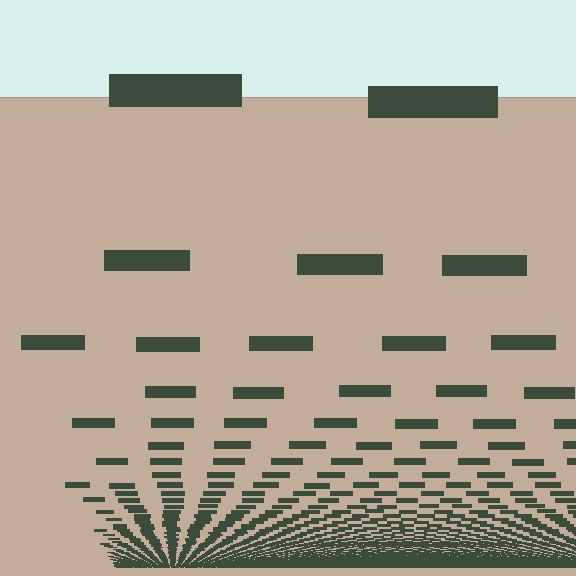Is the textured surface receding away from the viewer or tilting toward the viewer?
The surface appears to tilt toward the viewer. Texture elements get larger and sparser toward the top.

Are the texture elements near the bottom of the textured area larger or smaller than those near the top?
Smaller. The gradient is inverted — elements near the bottom are smaller and denser.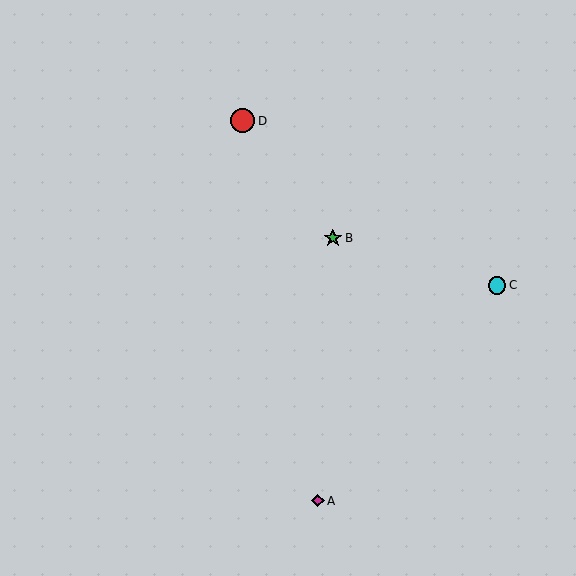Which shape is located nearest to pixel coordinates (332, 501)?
The magenta diamond (labeled A) at (318, 501) is nearest to that location.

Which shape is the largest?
The red circle (labeled D) is the largest.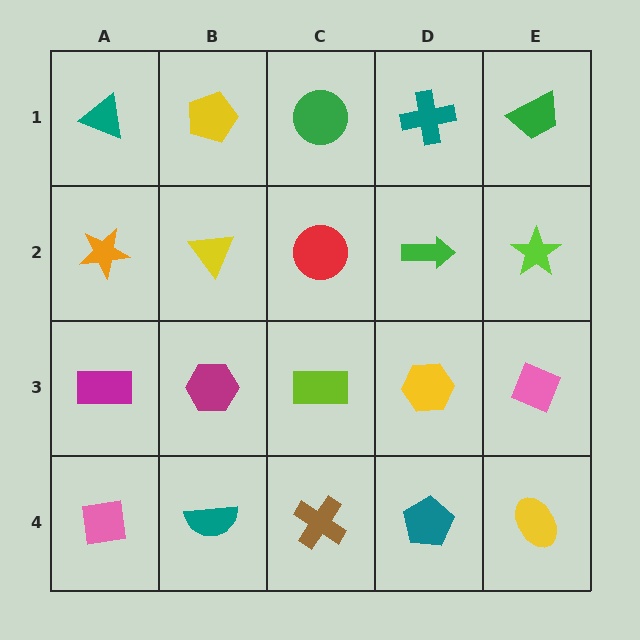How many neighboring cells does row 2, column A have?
3.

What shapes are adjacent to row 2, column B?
A yellow pentagon (row 1, column B), a magenta hexagon (row 3, column B), an orange star (row 2, column A), a red circle (row 2, column C).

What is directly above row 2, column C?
A green circle.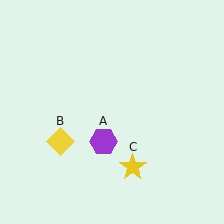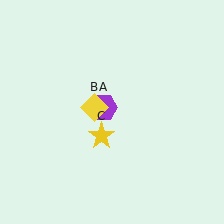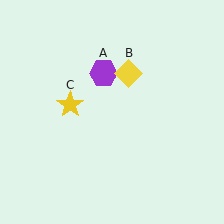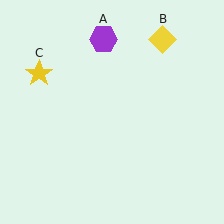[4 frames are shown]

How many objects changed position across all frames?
3 objects changed position: purple hexagon (object A), yellow diamond (object B), yellow star (object C).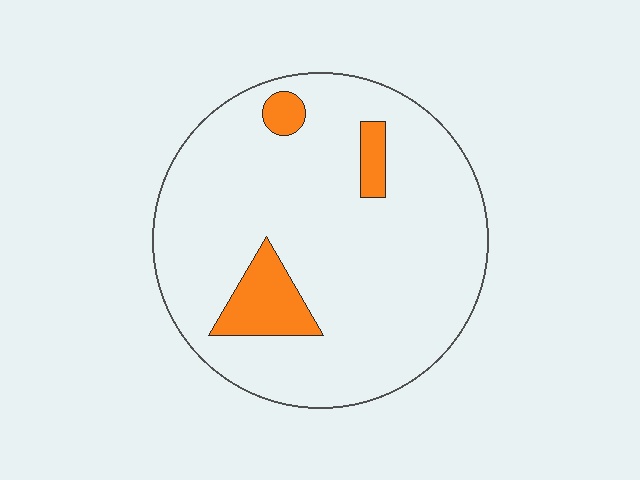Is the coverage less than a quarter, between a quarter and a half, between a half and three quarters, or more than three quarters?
Less than a quarter.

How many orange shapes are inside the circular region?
3.